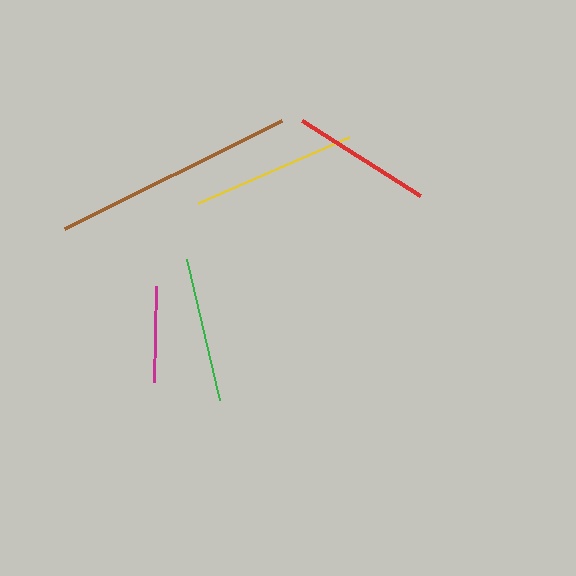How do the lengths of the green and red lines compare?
The green and red lines are approximately the same length.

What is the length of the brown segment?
The brown segment is approximately 242 pixels long.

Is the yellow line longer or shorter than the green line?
The yellow line is longer than the green line.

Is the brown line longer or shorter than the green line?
The brown line is longer than the green line.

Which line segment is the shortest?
The magenta line is the shortest at approximately 96 pixels.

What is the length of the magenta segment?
The magenta segment is approximately 96 pixels long.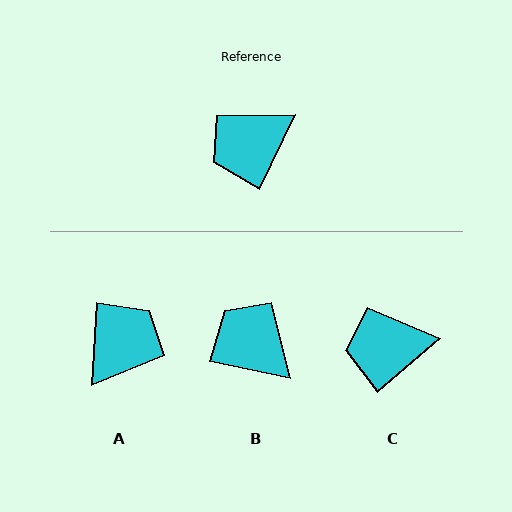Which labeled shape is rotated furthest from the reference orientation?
A, about 158 degrees away.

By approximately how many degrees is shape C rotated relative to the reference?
Approximately 24 degrees clockwise.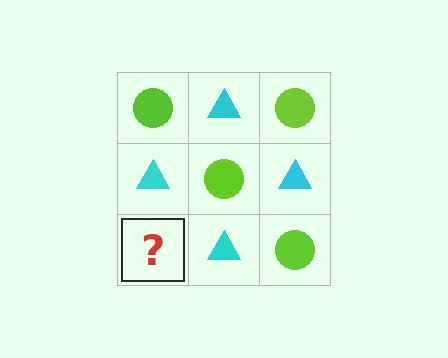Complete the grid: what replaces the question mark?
The question mark should be replaced with a lime circle.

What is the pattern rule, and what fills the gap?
The rule is that it alternates lime circle and cyan triangle in a checkerboard pattern. The gap should be filled with a lime circle.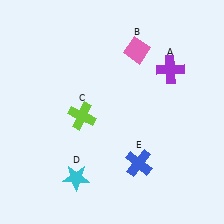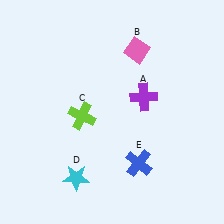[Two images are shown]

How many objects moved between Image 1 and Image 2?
1 object moved between the two images.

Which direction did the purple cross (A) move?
The purple cross (A) moved down.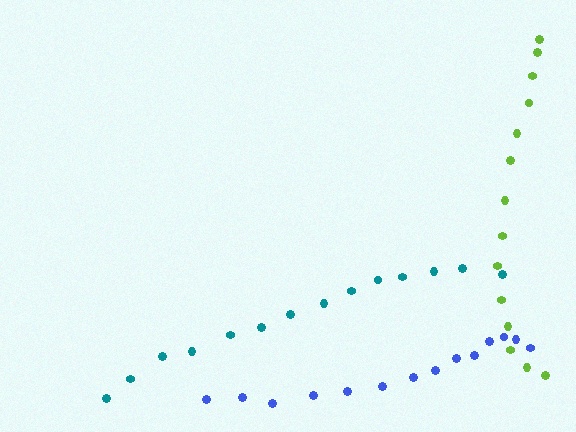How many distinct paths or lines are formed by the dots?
There are 3 distinct paths.